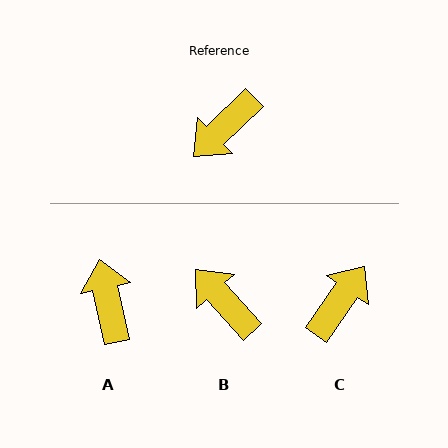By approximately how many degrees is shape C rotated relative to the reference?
Approximately 169 degrees clockwise.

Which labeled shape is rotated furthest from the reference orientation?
C, about 169 degrees away.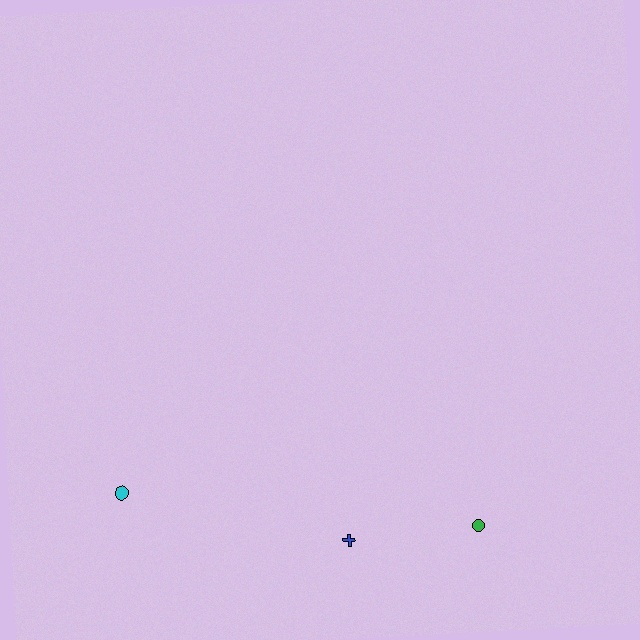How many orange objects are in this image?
There are no orange objects.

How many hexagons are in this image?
There are no hexagons.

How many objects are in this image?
There are 3 objects.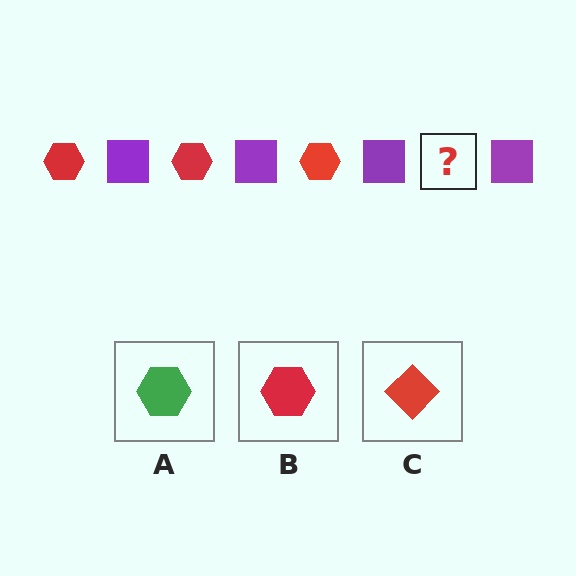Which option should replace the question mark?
Option B.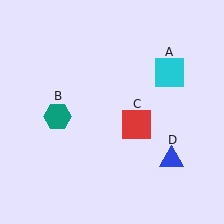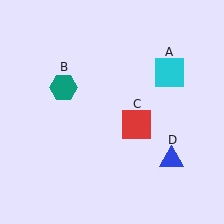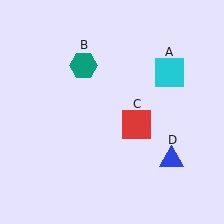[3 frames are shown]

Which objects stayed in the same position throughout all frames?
Cyan square (object A) and red square (object C) and blue triangle (object D) remained stationary.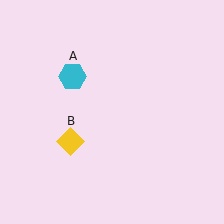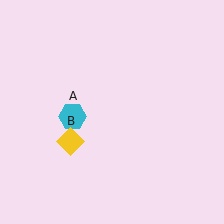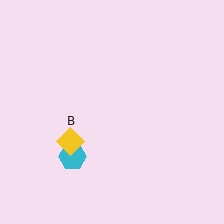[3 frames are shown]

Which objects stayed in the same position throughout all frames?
Yellow diamond (object B) remained stationary.